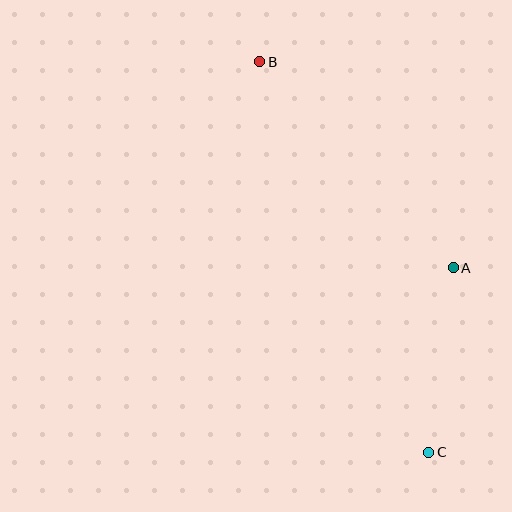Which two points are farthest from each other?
Points B and C are farthest from each other.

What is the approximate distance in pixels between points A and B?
The distance between A and B is approximately 283 pixels.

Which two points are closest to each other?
Points A and C are closest to each other.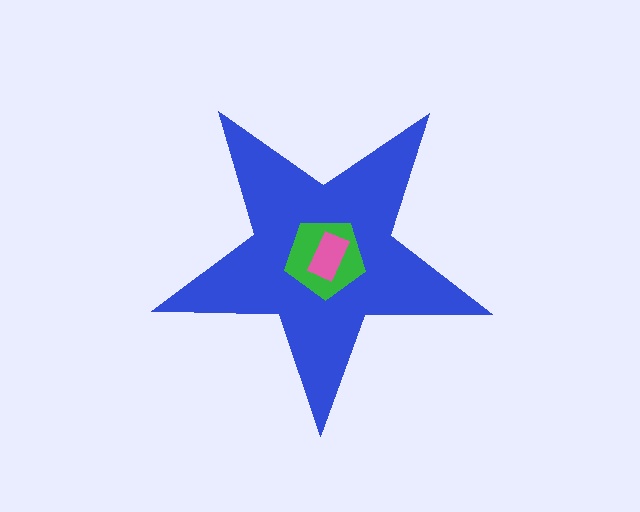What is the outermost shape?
The blue star.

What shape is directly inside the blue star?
The green pentagon.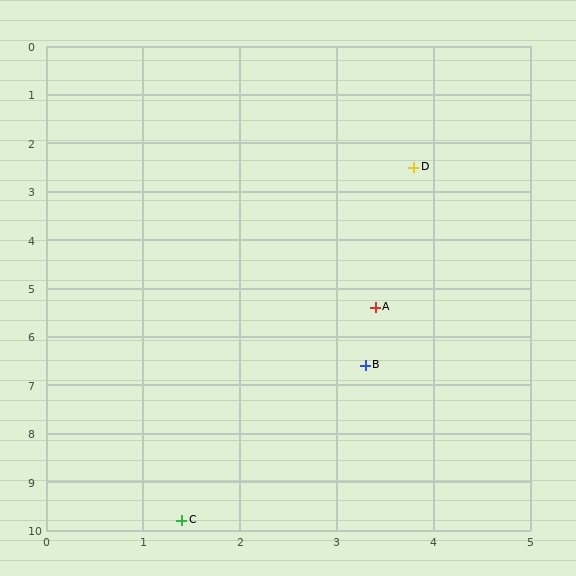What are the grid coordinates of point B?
Point B is at approximately (3.3, 6.6).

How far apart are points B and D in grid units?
Points B and D are about 4.1 grid units apart.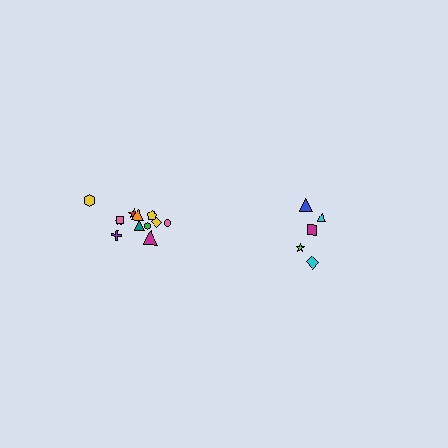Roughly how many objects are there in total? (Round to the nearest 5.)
Roughly 15 objects in total.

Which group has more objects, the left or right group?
The left group.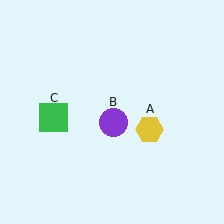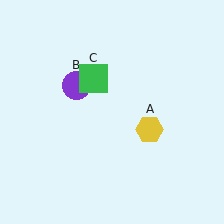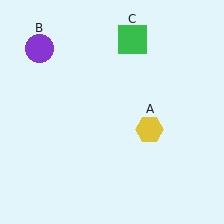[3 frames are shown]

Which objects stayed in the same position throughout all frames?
Yellow hexagon (object A) remained stationary.